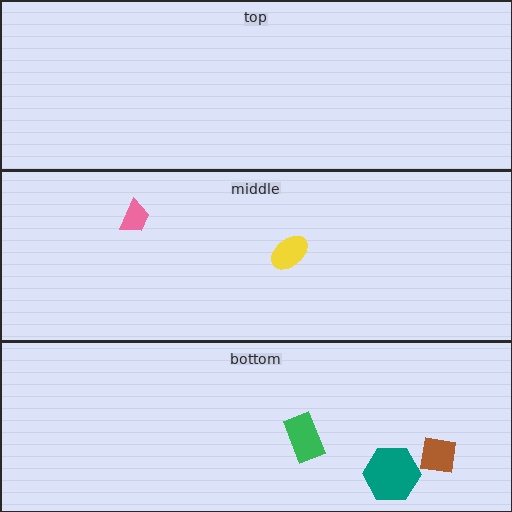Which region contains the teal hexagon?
The bottom region.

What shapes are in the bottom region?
The green rectangle, the teal hexagon, the brown square.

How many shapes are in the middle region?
2.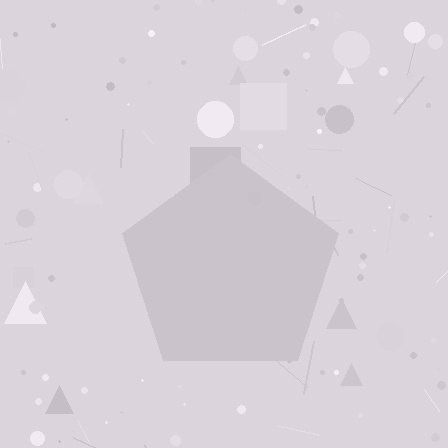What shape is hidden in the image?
A pentagon is hidden in the image.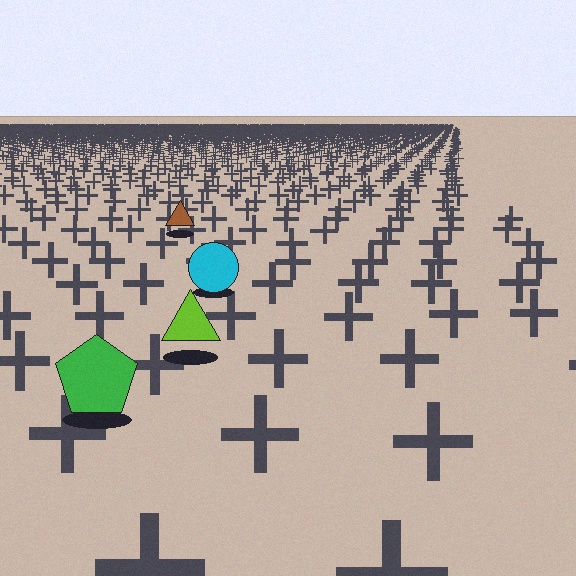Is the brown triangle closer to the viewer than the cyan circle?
No. The cyan circle is closer — you can tell from the texture gradient: the ground texture is coarser near it.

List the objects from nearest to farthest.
From nearest to farthest: the green pentagon, the lime triangle, the cyan circle, the brown triangle.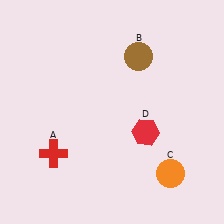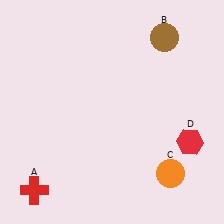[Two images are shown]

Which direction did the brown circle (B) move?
The brown circle (B) moved right.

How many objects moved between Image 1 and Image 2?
3 objects moved between the two images.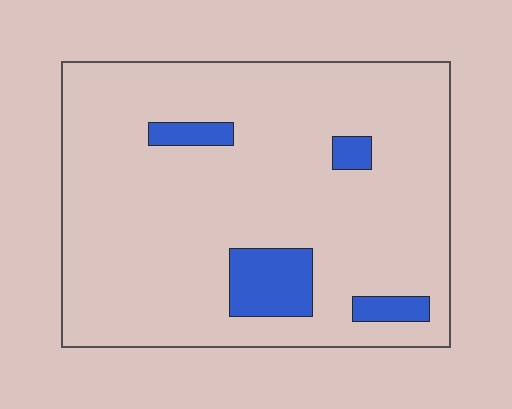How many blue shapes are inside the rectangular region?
4.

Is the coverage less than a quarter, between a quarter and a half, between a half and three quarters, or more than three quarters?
Less than a quarter.